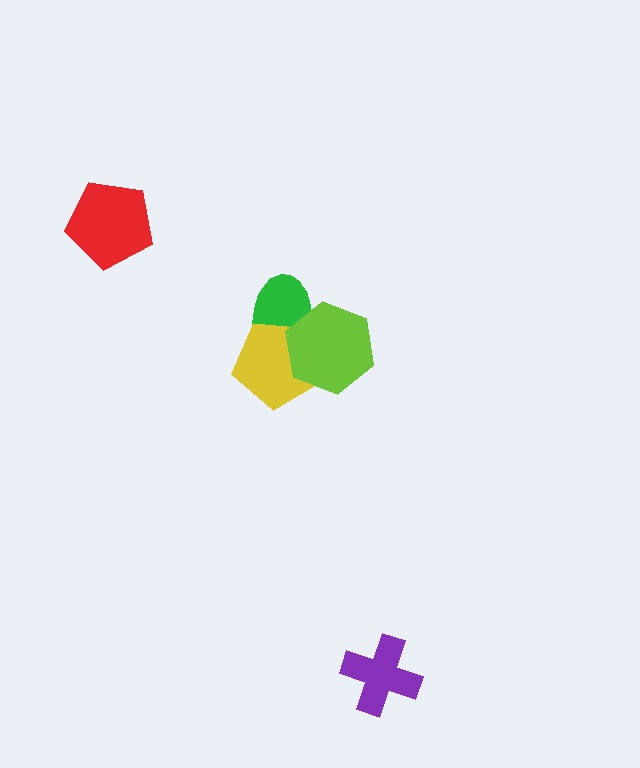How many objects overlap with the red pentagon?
0 objects overlap with the red pentagon.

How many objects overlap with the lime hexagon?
2 objects overlap with the lime hexagon.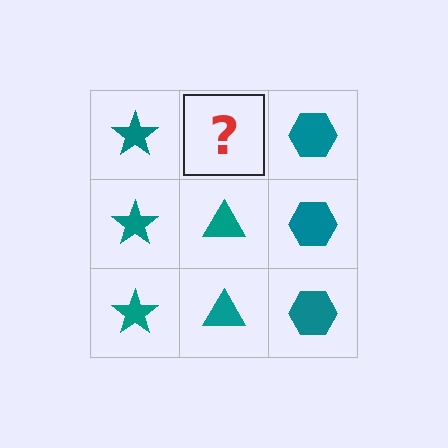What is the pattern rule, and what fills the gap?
The rule is that each column has a consistent shape. The gap should be filled with a teal triangle.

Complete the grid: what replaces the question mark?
The question mark should be replaced with a teal triangle.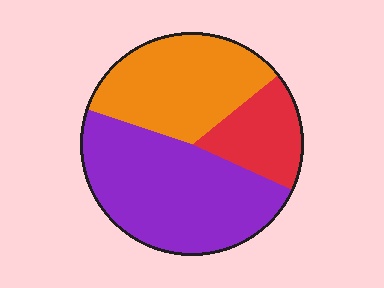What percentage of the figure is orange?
Orange covers around 35% of the figure.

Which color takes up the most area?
Purple, at roughly 50%.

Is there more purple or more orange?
Purple.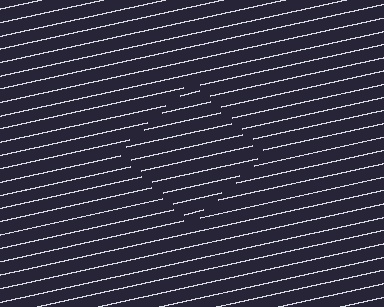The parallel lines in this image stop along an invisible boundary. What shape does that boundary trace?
An illusory square. The interior of the shape contains the same grating, shifted by half a period — the contour is defined by the phase discontinuity where line-ends from the inner and outer gratings abut.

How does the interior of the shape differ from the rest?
The interior of the shape contains the same grating, shifted by half a period — the contour is defined by the phase discontinuity where line-ends from the inner and outer gratings abut.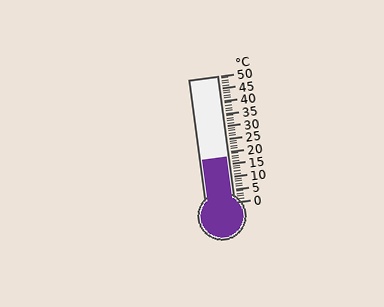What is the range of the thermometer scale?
The thermometer scale ranges from 0°C to 50°C.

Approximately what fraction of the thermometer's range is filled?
The thermometer is filled to approximately 35% of its range.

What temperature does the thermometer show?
The thermometer shows approximately 18°C.